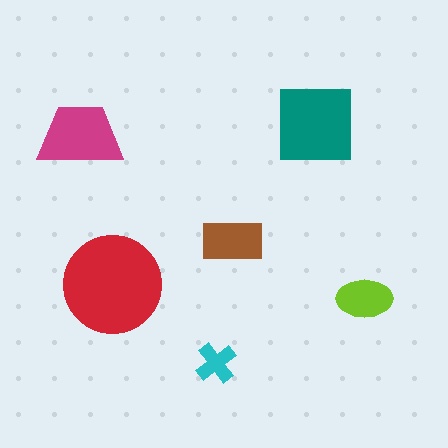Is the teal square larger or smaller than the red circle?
Smaller.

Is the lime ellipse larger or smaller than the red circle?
Smaller.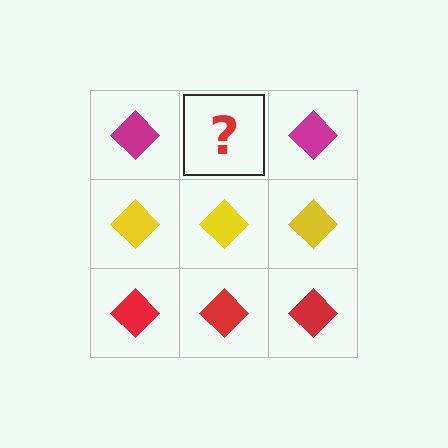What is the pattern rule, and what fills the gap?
The rule is that each row has a consistent color. The gap should be filled with a magenta diamond.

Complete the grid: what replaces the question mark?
The question mark should be replaced with a magenta diamond.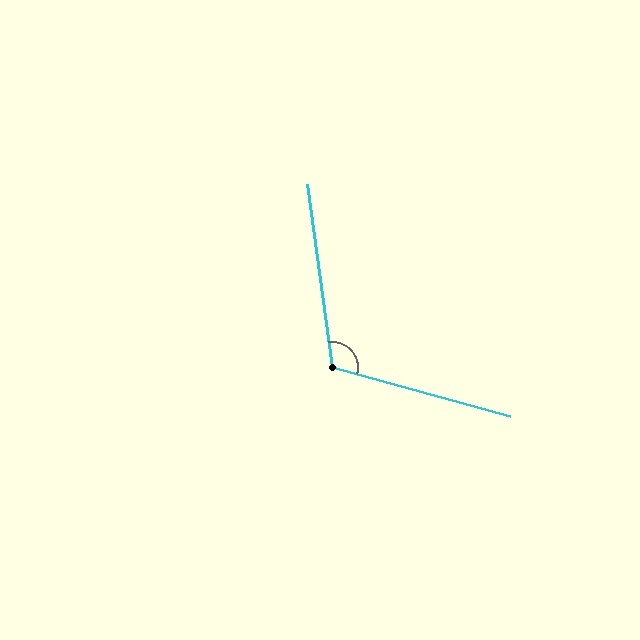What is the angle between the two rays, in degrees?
Approximately 113 degrees.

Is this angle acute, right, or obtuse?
It is obtuse.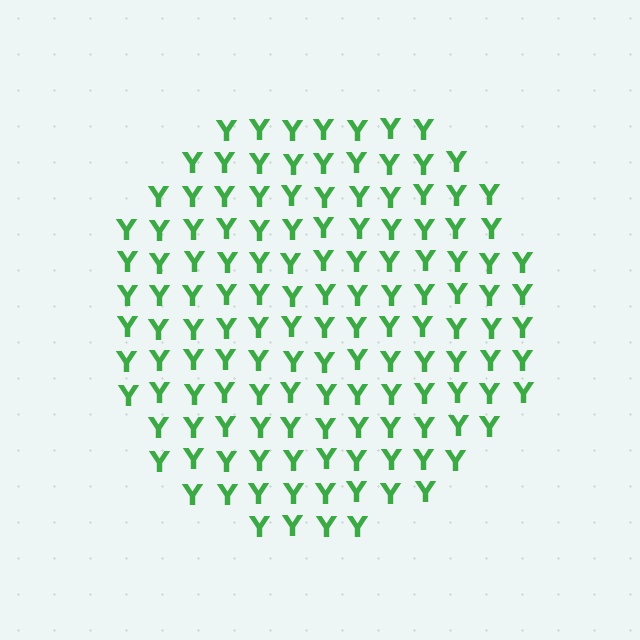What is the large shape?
The large shape is a circle.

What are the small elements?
The small elements are letter Y's.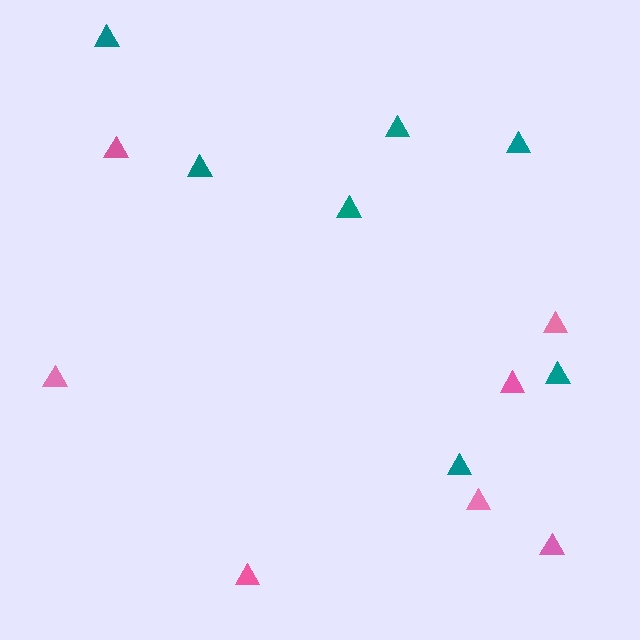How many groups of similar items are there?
There are 2 groups: one group of teal triangles (7) and one group of pink triangles (7).